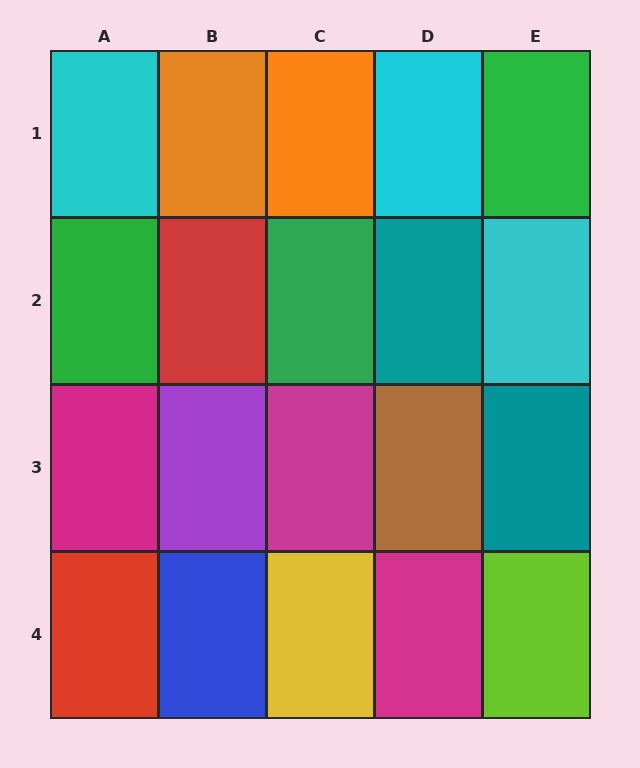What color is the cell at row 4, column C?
Yellow.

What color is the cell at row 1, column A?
Cyan.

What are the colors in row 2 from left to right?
Green, red, green, teal, cyan.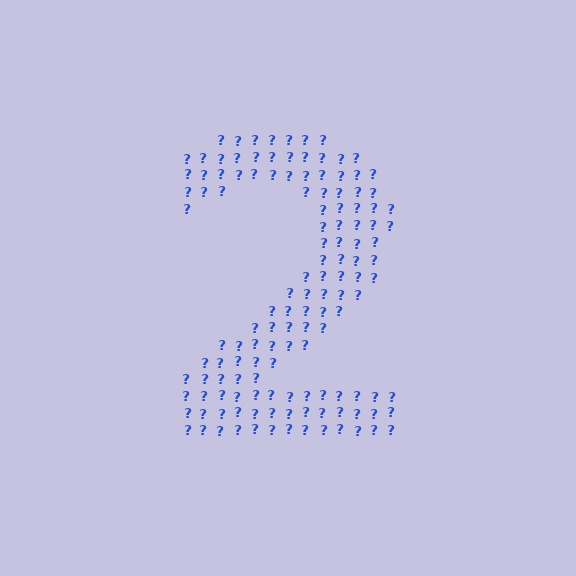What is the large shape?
The large shape is the digit 2.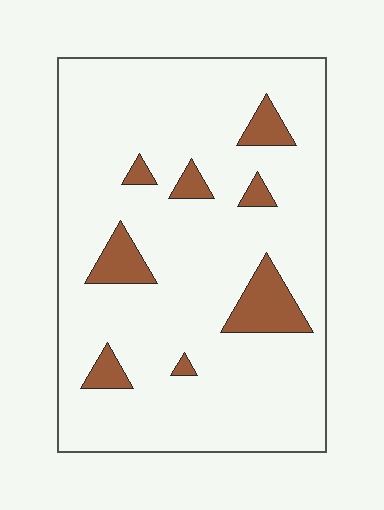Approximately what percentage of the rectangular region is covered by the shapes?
Approximately 10%.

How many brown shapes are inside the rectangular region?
8.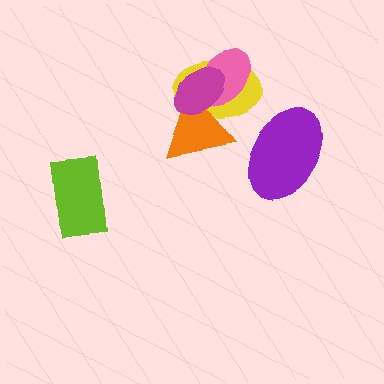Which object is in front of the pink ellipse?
The magenta ellipse is in front of the pink ellipse.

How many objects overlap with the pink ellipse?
3 objects overlap with the pink ellipse.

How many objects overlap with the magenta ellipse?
3 objects overlap with the magenta ellipse.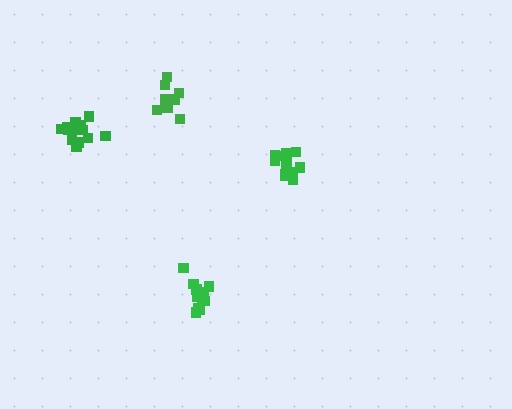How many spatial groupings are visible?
There are 4 spatial groupings.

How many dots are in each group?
Group 1: 12 dots, Group 2: 13 dots, Group 3: 13 dots, Group 4: 9 dots (47 total).